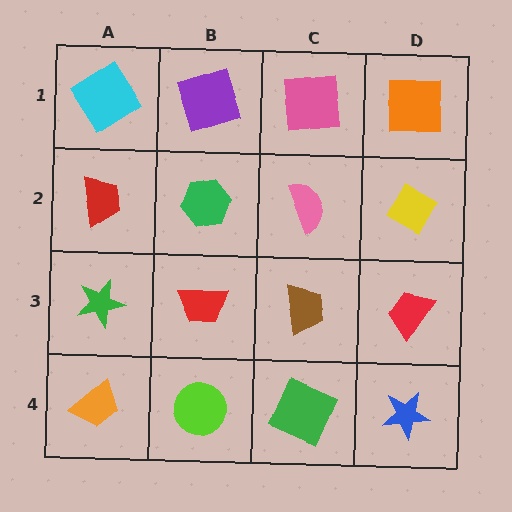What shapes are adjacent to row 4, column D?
A red trapezoid (row 3, column D), a green square (row 4, column C).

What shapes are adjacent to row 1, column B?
A green hexagon (row 2, column B), a cyan diamond (row 1, column A), a pink square (row 1, column C).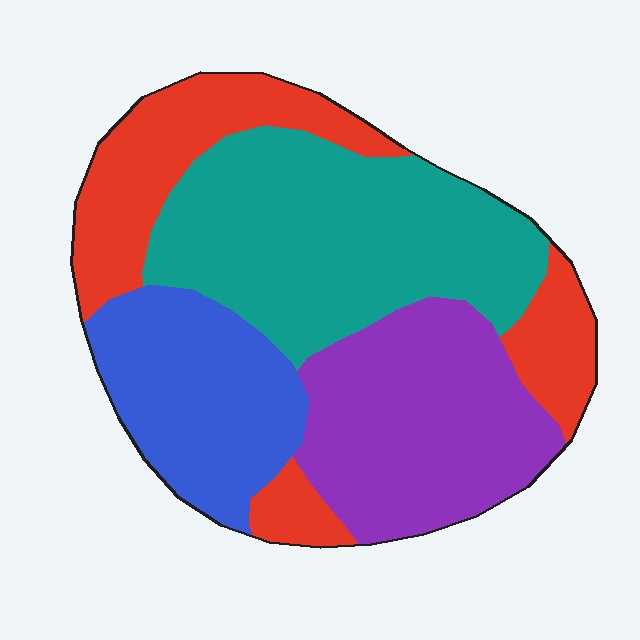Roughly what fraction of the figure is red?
Red takes up about one quarter (1/4) of the figure.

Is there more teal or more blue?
Teal.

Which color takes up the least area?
Blue, at roughly 20%.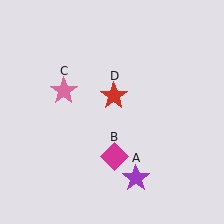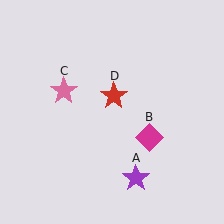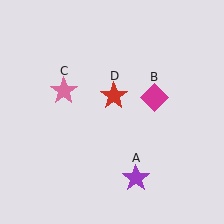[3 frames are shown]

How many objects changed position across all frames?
1 object changed position: magenta diamond (object B).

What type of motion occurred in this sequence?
The magenta diamond (object B) rotated counterclockwise around the center of the scene.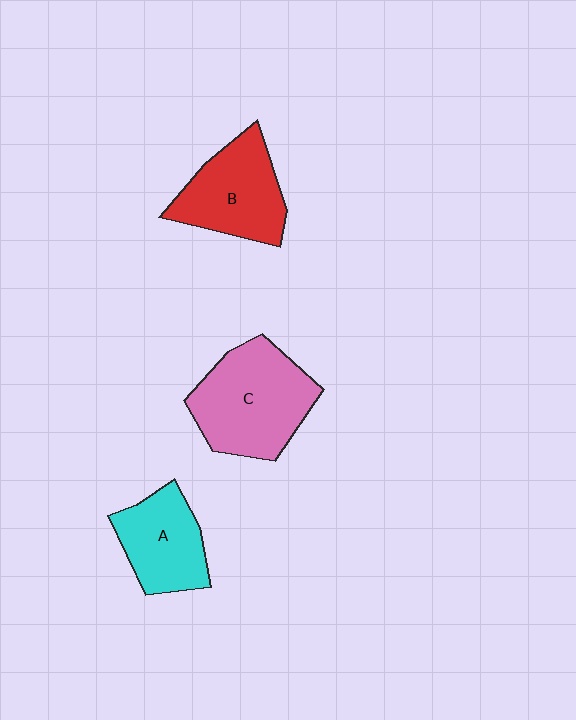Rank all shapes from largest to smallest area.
From largest to smallest: C (pink), B (red), A (cyan).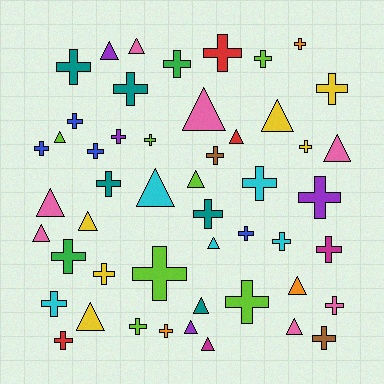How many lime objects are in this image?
There are 7 lime objects.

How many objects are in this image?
There are 50 objects.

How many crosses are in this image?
There are 31 crosses.